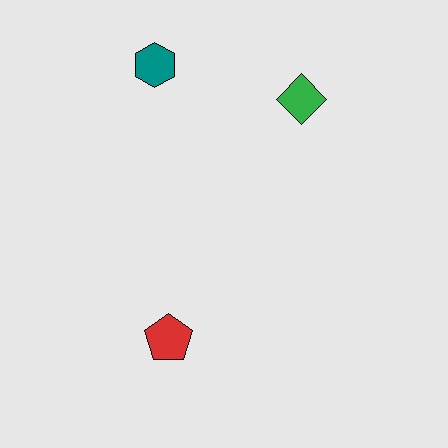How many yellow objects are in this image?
There are no yellow objects.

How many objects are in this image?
There are 3 objects.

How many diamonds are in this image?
There is 1 diamond.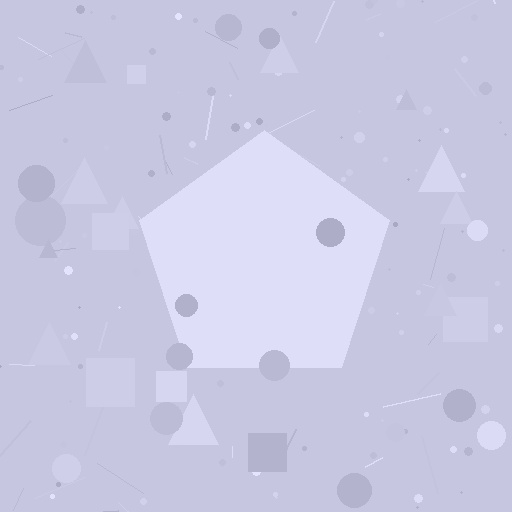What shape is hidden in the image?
A pentagon is hidden in the image.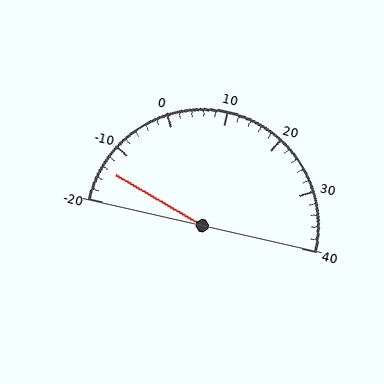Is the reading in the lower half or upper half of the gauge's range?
The reading is in the lower half of the range (-20 to 40).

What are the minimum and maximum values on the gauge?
The gauge ranges from -20 to 40.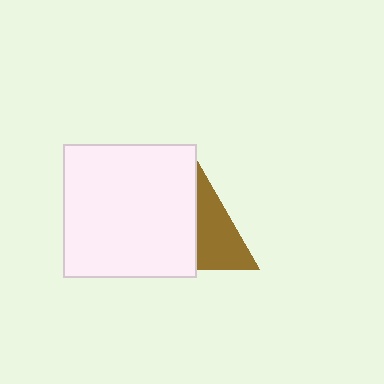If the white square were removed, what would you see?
You would see the complete brown triangle.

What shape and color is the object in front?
The object in front is a white square.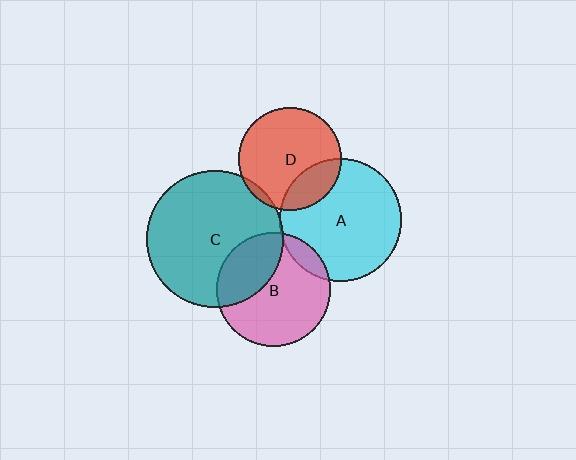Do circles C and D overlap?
Yes.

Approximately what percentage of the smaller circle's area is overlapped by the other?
Approximately 5%.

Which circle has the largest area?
Circle C (teal).